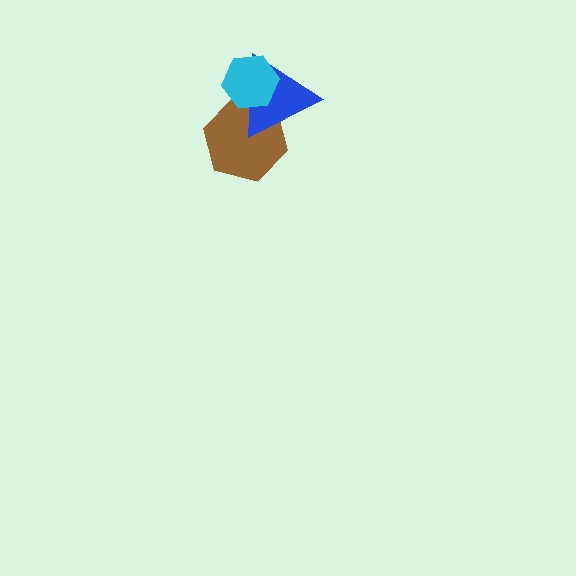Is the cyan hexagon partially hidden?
No, no other shape covers it.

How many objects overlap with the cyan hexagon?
2 objects overlap with the cyan hexagon.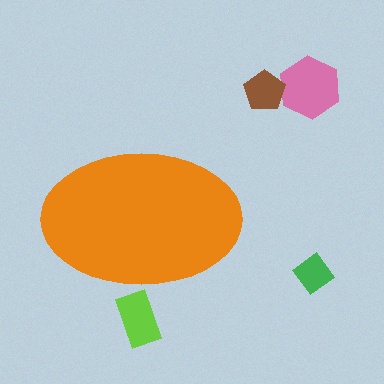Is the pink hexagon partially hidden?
No, the pink hexagon is fully visible.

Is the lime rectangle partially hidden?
Yes, the lime rectangle is partially hidden behind the orange ellipse.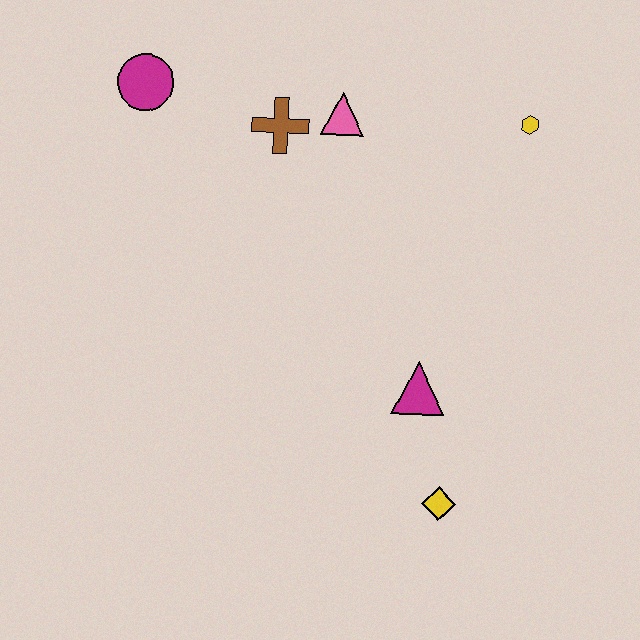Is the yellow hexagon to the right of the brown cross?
Yes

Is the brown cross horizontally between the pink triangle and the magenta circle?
Yes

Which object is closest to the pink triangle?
The brown cross is closest to the pink triangle.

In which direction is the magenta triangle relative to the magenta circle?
The magenta triangle is below the magenta circle.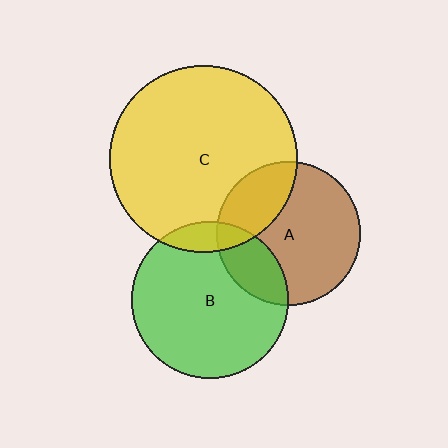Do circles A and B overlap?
Yes.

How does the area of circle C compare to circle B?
Approximately 1.4 times.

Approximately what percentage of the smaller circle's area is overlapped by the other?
Approximately 20%.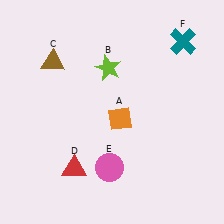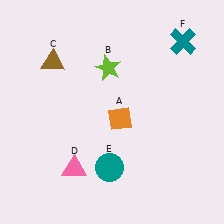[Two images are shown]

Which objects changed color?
D changed from red to pink. E changed from pink to teal.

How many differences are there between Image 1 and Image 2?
There are 2 differences between the two images.